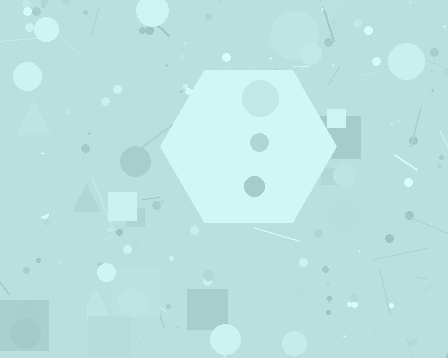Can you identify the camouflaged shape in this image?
The camouflaged shape is a hexagon.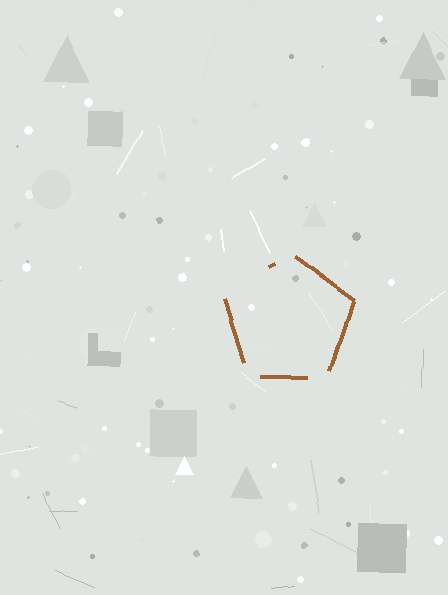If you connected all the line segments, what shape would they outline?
They would outline a pentagon.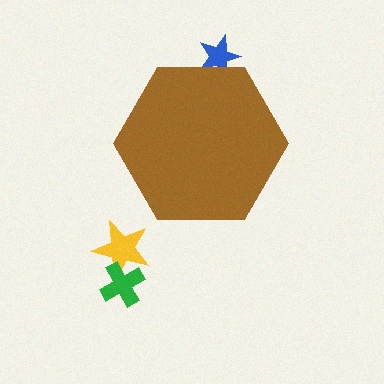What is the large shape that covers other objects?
A brown hexagon.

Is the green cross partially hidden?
No, the green cross is fully visible.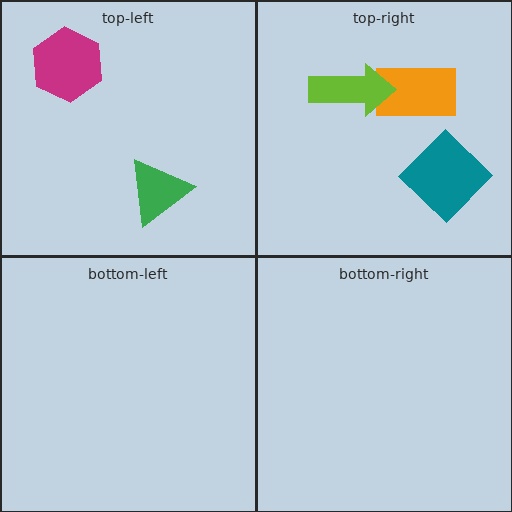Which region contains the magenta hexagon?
The top-left region.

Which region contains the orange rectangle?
The top-right region.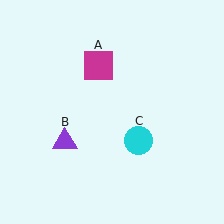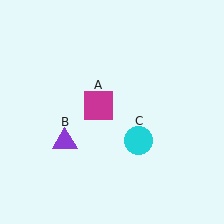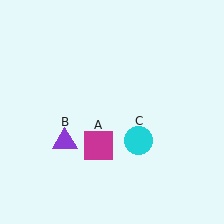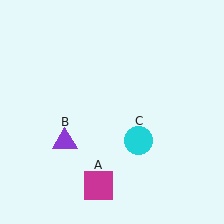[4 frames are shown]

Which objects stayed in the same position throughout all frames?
Purple triangle (object B) and cyan circle (object C) remained stationary.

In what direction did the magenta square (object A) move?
The magenta square (object A) moved down.